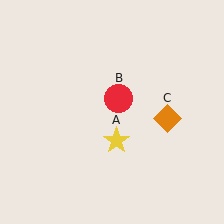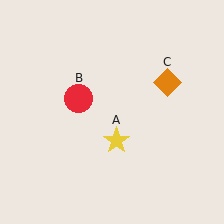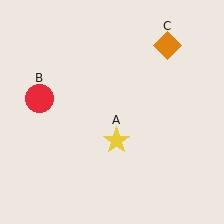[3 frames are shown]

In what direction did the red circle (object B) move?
The red circle (object B) moved left.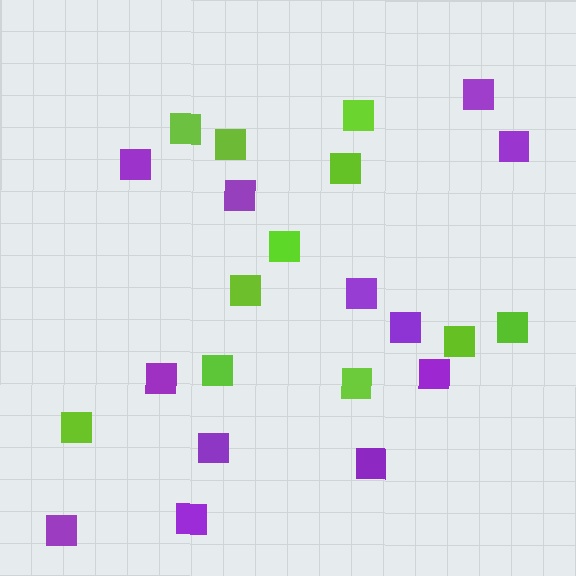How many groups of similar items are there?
There are 2 groups: one group of lime squares (11) and one group of purple squares (12).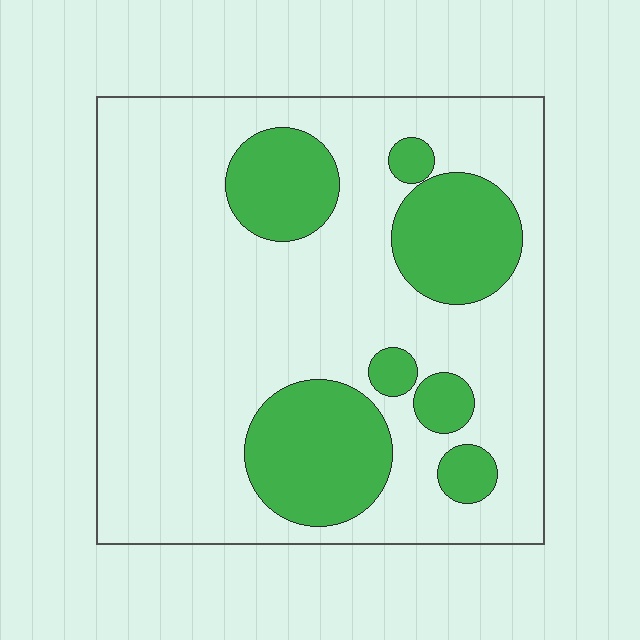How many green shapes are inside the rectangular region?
7.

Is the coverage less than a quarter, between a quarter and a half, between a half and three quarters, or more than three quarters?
Between a quarter and a half.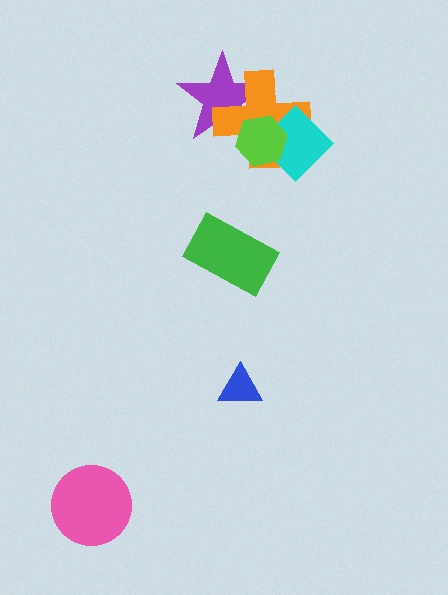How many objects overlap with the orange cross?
3 objects overlap with the orange cross.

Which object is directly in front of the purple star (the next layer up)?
The orange cross is directly in front of the purple star.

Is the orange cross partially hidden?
Yes, it is partially covered by another shape.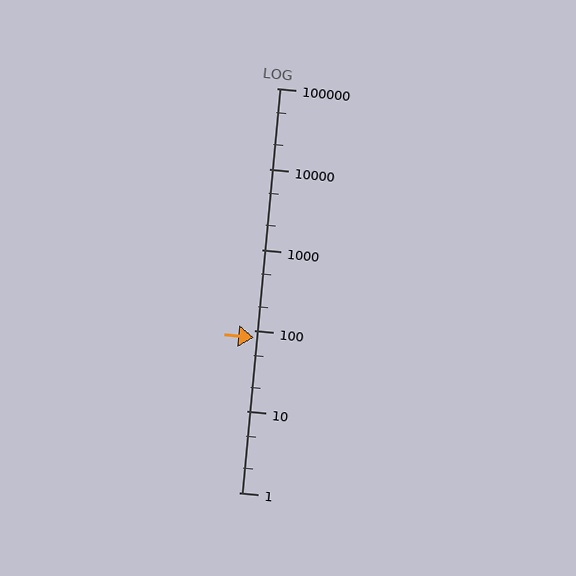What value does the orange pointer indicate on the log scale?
The pointer indicates approximately 82.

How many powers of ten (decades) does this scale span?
The scale spans 5 decades, from 1 to 100000.